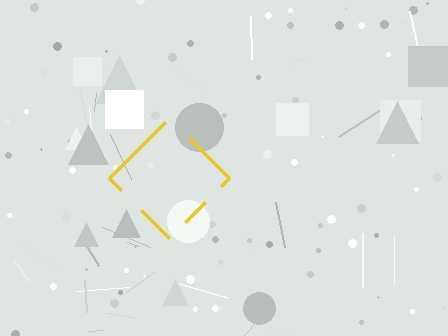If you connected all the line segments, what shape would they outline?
They would outline a diamond.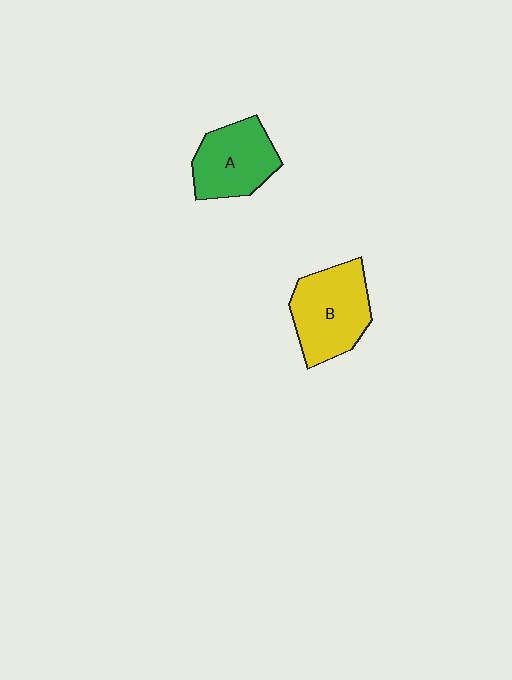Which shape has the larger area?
Shape B (yellow).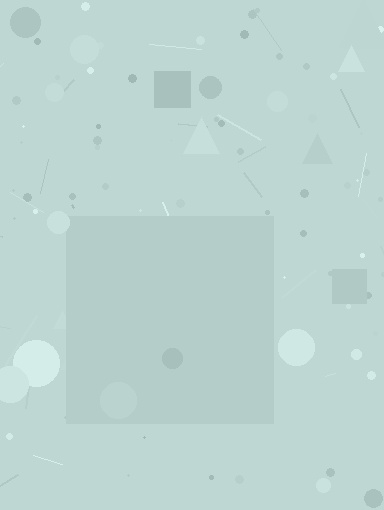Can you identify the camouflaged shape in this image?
The camouflaged shape is a square.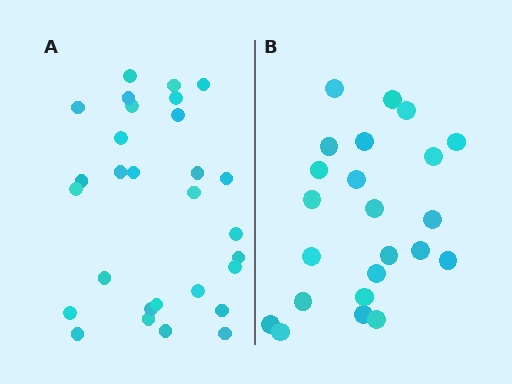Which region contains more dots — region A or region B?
Region A (the left region) has more dots.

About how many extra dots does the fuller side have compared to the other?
Region A has about 6 more dots than region B.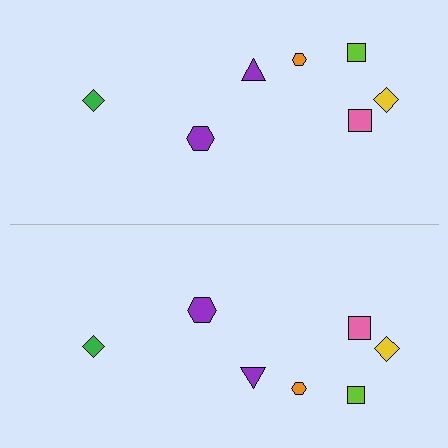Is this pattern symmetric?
Yes, this pattern has bilateral (reflection) symmetry.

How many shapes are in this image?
There are 14 shapes in this image.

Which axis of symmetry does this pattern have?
The pattern has a horizontal axis of symmetry running through the center of the image.